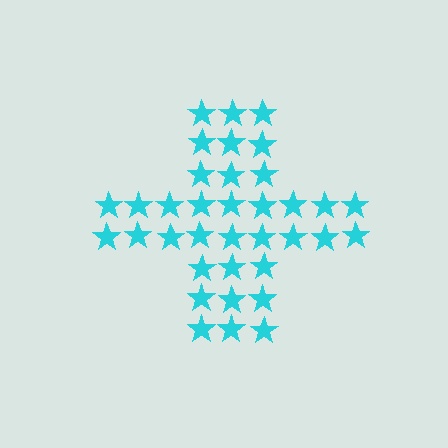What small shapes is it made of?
It is made of small stars.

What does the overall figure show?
The overall figure shows a cross.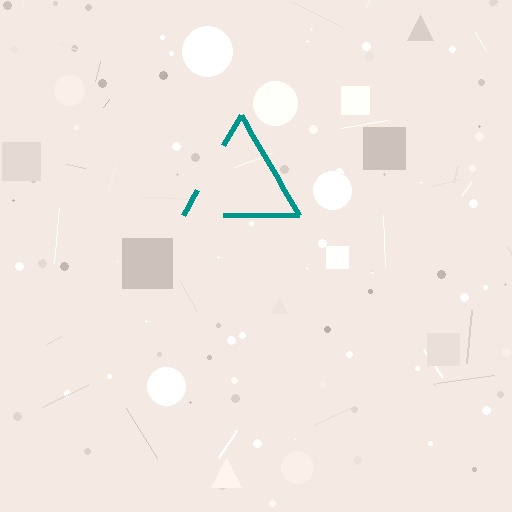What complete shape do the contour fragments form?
The contour fragments form a triangle.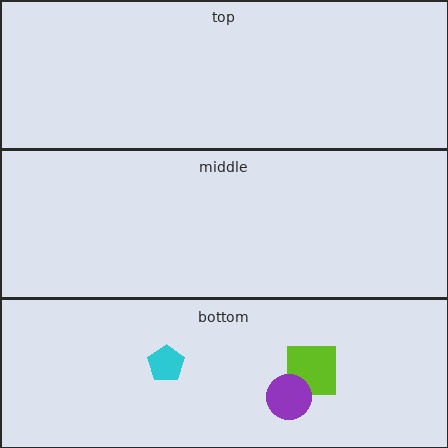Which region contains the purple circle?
The bottom region.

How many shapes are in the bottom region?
3.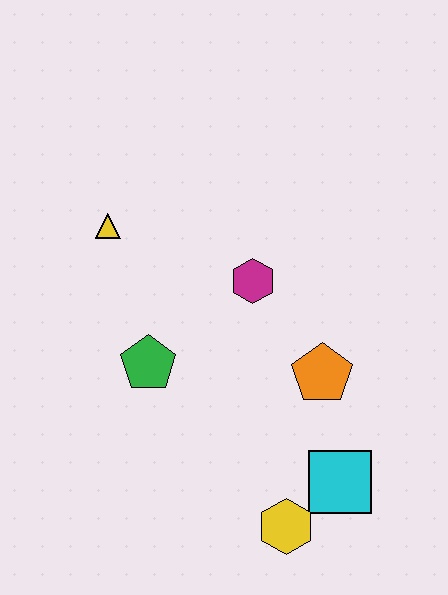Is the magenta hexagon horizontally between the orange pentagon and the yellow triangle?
Yes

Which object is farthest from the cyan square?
The yellow triangle is farthest from the cyan square.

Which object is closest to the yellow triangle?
The green pentagon is closest to the yellow triangle.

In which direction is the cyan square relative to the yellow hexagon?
The cyan square is to the right of the yellow hexagon.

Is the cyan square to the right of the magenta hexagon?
Yes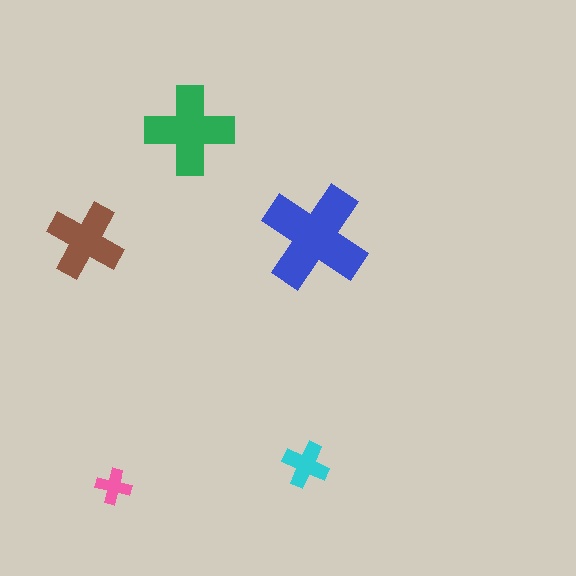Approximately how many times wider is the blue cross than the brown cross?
About 1.5 times wider.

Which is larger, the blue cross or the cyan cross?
The blue one.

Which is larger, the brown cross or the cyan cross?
The brown one.